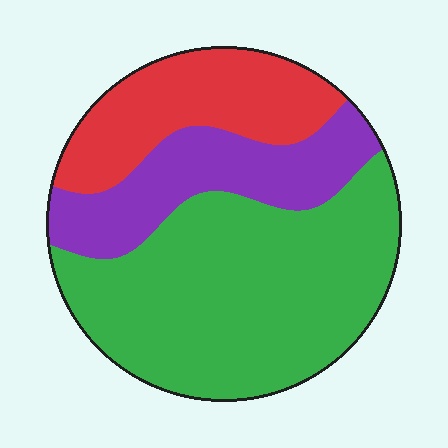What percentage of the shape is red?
Red covers 23% of the shape.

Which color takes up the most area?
Green, at roughly 55%.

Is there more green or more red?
Green.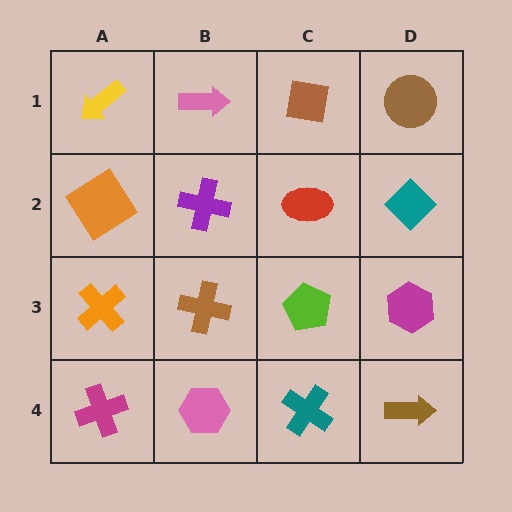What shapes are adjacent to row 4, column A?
An orange cross (row 3, column A), a pink hexagon (row 4, column B).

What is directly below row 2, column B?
A brown cross.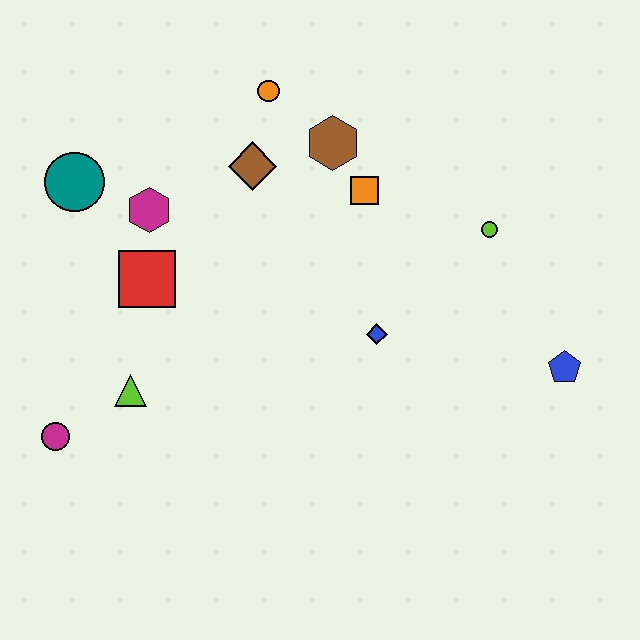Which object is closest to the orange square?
The brown hexagon is closest to the orange square.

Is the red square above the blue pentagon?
Yes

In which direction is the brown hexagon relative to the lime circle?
The brown hexagon is to the left of the lime circle.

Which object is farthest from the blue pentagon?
The teal circle is farthest from the blue pentagon.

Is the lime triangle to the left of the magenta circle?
No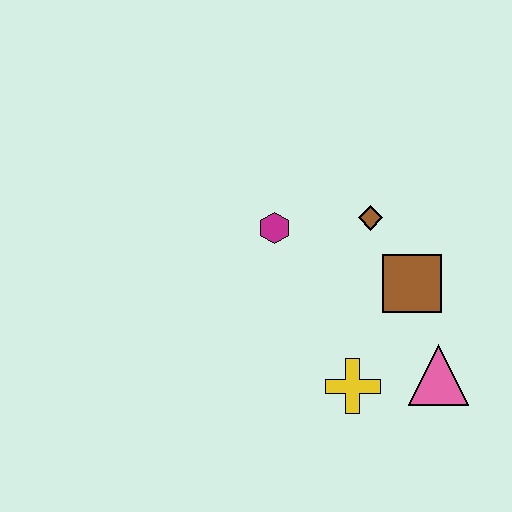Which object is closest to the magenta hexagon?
The brown diamond is closest to the magenta hexagon.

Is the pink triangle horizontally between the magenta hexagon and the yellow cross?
No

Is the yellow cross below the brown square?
Yes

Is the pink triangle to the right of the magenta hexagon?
Yes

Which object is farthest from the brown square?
The magenta hexagon is farthest from the brown square.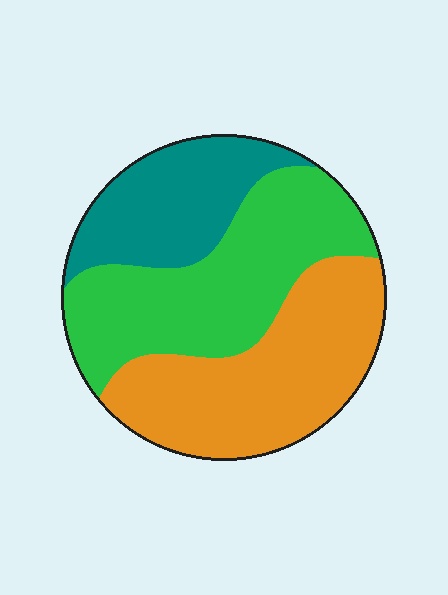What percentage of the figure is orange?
Orange covers around 40% of the figure.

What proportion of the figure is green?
Green takes up about three eighths (3/8) of the figure.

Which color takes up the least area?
Teal, at roughly 25%.